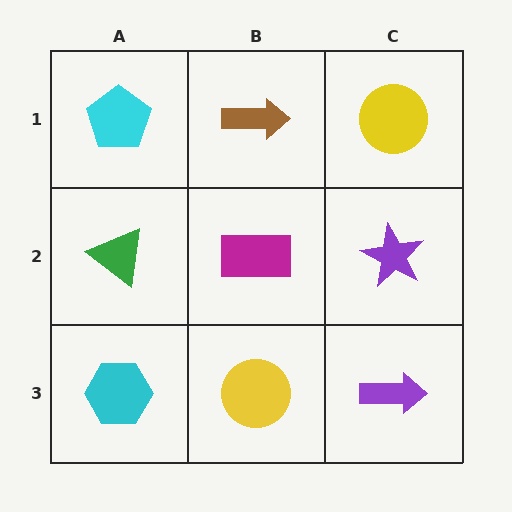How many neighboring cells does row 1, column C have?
2.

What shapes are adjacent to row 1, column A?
A green triangle (row 2, column A), a brown arrow (row 1, column B).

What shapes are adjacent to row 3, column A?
A green triangle (row 2, column A), a yellow circle (row 3, column B).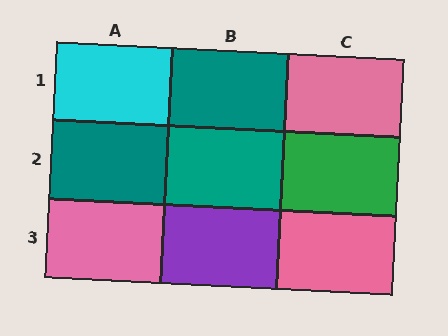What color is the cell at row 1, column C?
Pink.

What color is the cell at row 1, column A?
Cyan.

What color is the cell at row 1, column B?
Teal.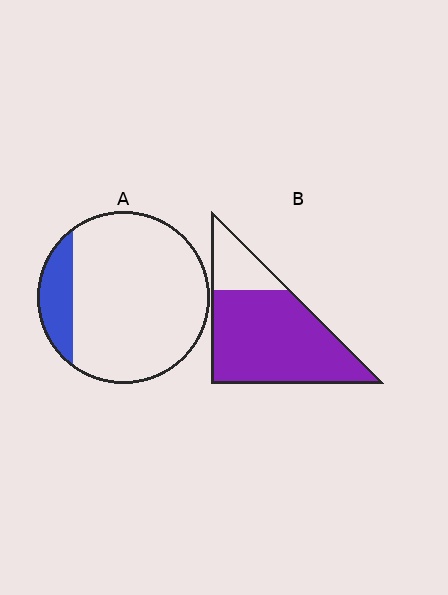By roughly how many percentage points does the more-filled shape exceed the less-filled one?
By roughly 65 percentage points (B over A).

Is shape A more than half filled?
No.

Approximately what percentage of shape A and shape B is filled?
A is approximately 15% and B is approximately 80%.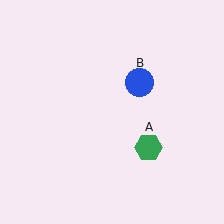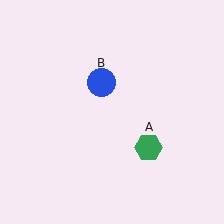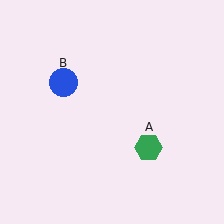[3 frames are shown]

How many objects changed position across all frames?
1 object changed position: blue circle (object B).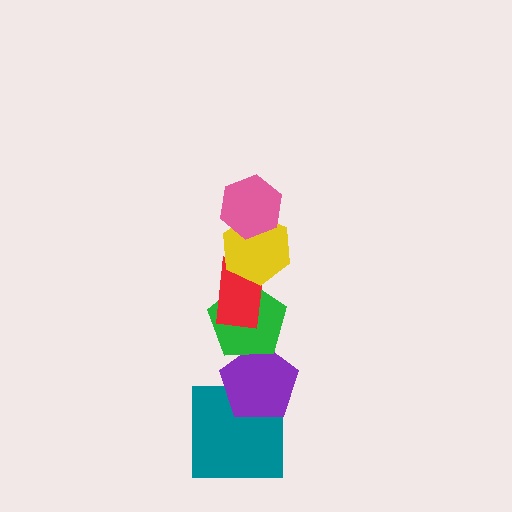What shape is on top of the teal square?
The purple pentagon is on top of the teal square.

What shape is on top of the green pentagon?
The red rectangle is on top of the green pentagon.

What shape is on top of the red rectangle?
The yellow hexagon is on top of the red rectangle.